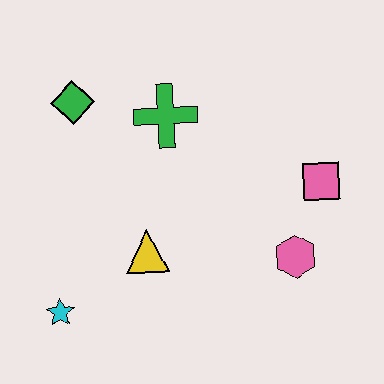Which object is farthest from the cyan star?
The pink square is farthest from the cyan star.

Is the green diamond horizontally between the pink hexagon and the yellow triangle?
No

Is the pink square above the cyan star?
Yes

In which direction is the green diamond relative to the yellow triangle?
The green diamond is above the yellow triangle.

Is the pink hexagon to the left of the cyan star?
No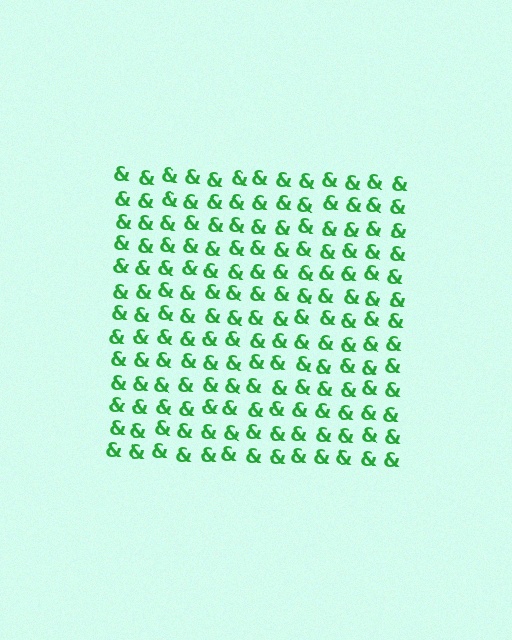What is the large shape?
The large shape is a square.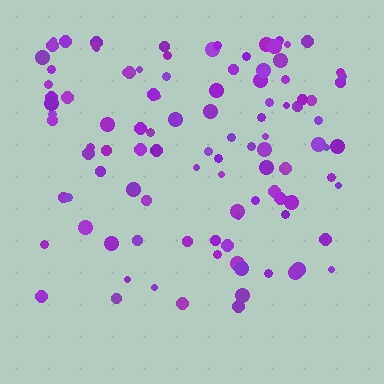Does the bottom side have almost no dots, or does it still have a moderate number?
Still a moderate number, just noticeably fewer than the top.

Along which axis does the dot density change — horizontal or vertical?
Vertical.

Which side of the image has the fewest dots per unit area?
The bottom.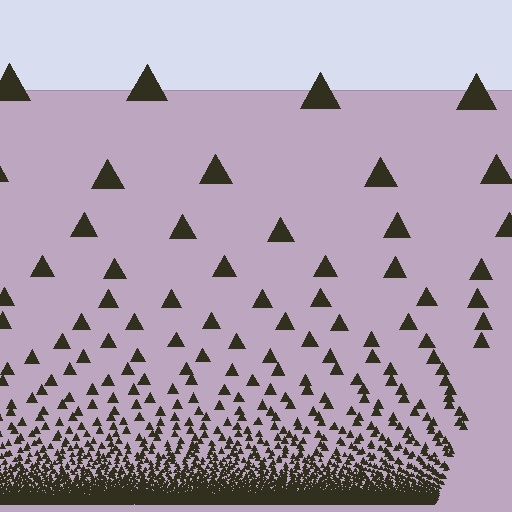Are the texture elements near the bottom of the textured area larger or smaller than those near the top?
Smaller. The gradient is inverted — elements near the bottom are smaller and denser.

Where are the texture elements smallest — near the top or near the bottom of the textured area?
Near the bottom.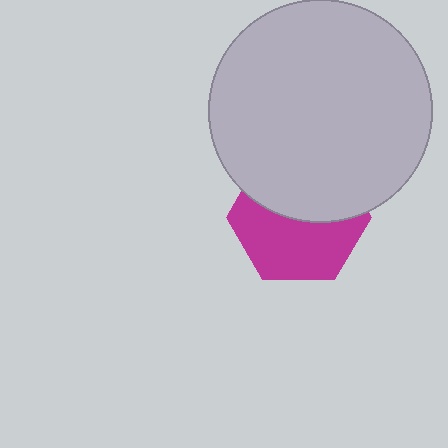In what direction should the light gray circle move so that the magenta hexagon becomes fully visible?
The light gray circle should move up. That is the shortest direction to clear the overlap and leave the magenta hexagon fully visible.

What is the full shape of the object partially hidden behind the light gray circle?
The partially hidden object is a magenta hexagon.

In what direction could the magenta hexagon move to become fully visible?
The magenta hexagon could move down. That would shift it out from behind the light gray circle entirely.